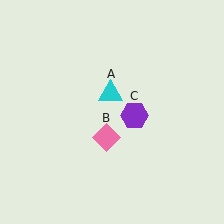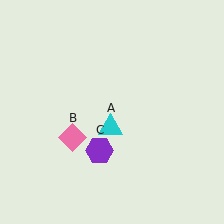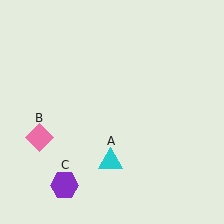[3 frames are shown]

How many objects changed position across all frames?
3 objects changed position: cyan triangle (object A), pink diamond (object B), purple hexagon (object C).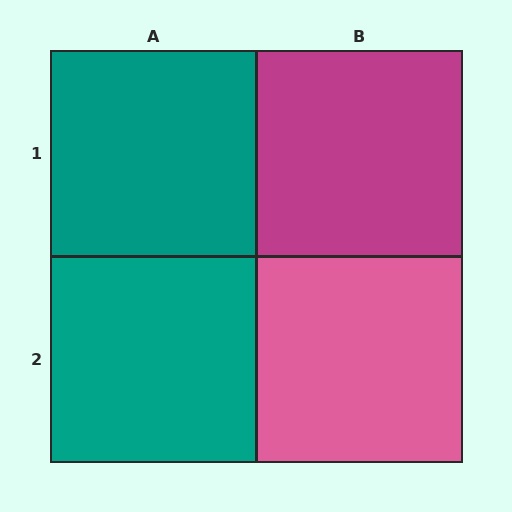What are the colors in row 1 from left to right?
Teal, magenta.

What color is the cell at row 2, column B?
Pink.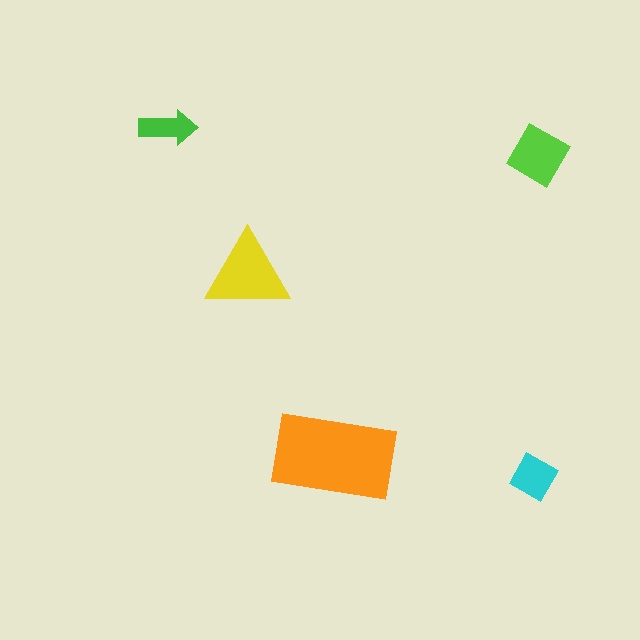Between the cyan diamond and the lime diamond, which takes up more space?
The lime diamond.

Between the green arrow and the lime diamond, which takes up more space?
The lime diamond.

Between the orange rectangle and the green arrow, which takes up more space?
The orange rectangle.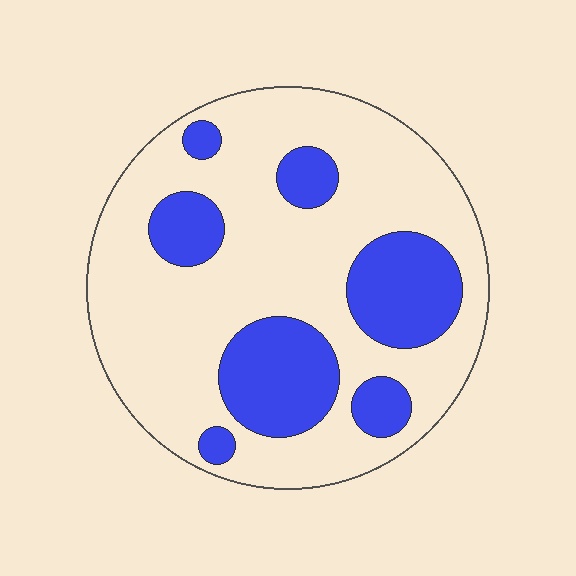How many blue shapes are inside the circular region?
7.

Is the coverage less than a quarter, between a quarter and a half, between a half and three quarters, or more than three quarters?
Between a quarter and a half.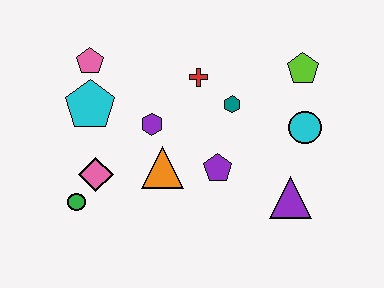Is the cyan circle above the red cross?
No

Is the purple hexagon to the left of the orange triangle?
Yes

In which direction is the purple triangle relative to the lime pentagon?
The purple triangle is below the lime pentagon.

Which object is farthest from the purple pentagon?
The pink pentagon is farthest from the purple pentagon.